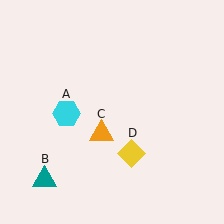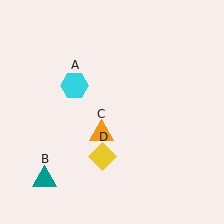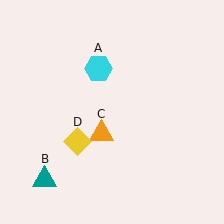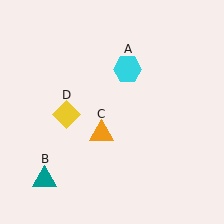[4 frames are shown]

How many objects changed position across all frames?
2 objects changed position: cyan hexagon (object A), yellow diamond (object D).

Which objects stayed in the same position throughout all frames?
Teal triangle (object B) and orange triangle (object C) remained stationary.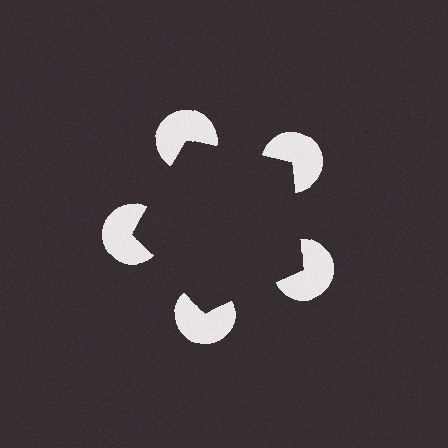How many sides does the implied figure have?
5 sides.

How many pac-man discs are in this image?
There are 5 — one at each vertex of the illusory pentagon.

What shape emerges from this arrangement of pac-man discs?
An illusory pentagon — its edges are inferred from the aligned wedge cuts in the pac-man discs, not physically drawn.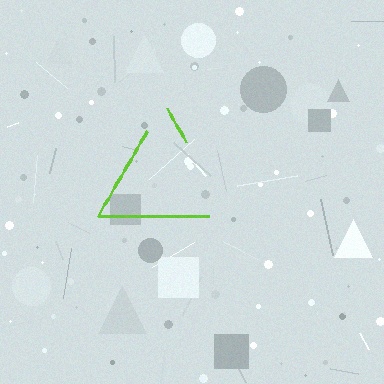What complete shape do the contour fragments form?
The contour fragments form a triangle.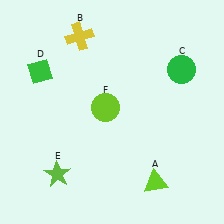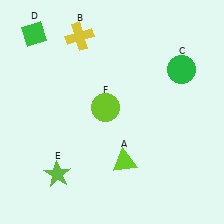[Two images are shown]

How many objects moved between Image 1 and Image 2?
2 objects moved between the two images.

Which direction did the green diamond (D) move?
The green diamond (D) moved up.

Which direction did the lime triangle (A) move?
The lime triangle (A) moved left.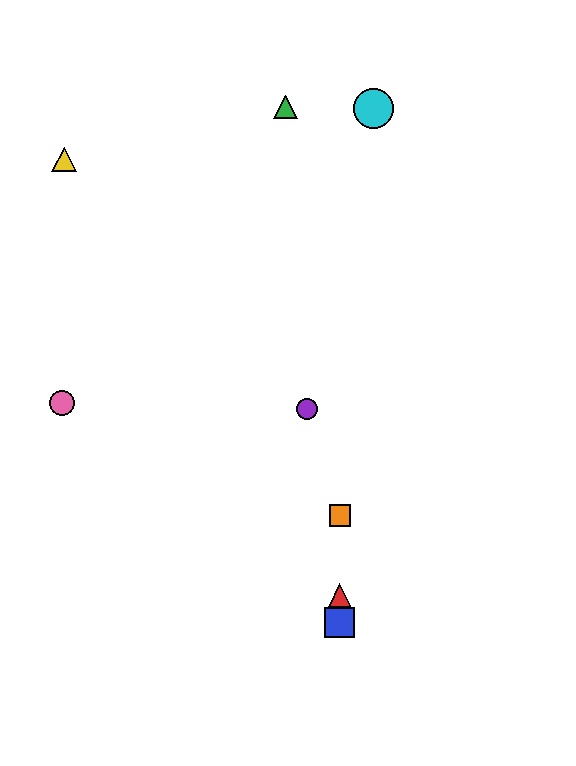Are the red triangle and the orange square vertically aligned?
Yes, both are at x≈340.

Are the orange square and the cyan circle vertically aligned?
No, the orange square is at x≈340 and the cyan circle is at x≈374.